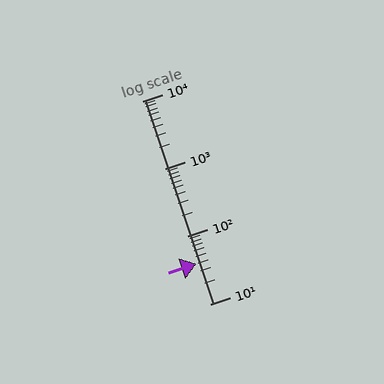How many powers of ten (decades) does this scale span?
The scale spans 3 decades, from 10 to 10000.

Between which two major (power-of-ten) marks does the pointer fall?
The pointer is between 10 and 100.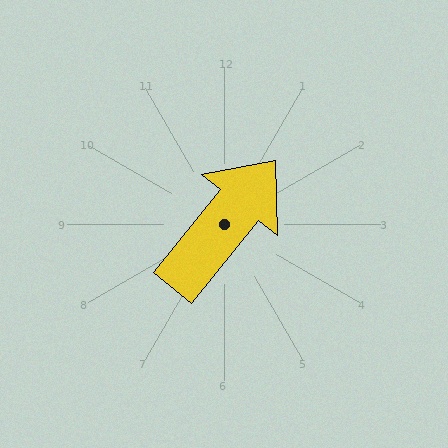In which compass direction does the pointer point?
Northeast.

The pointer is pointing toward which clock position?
Roughly 1 o'clock.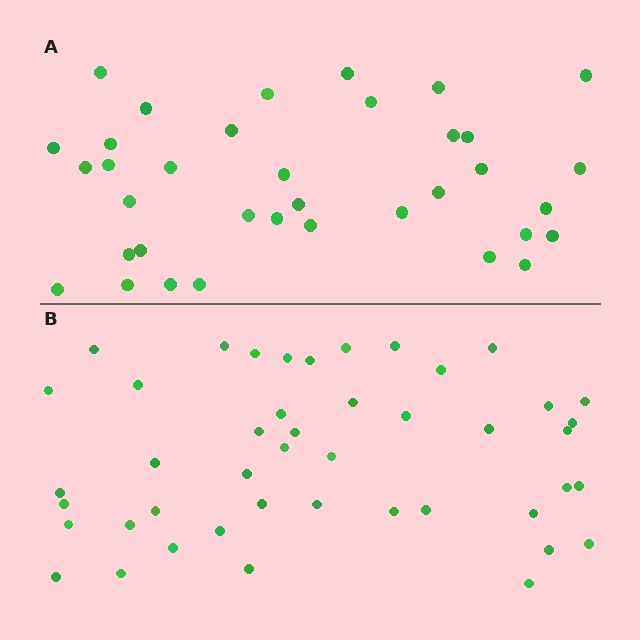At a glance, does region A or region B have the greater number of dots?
Region B (the bottom region) has more dots.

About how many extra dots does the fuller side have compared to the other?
Region B has roughly 8 or so more dots than region A.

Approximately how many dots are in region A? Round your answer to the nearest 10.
About 40 dots. (The exact count is 36, which rounds to 40.)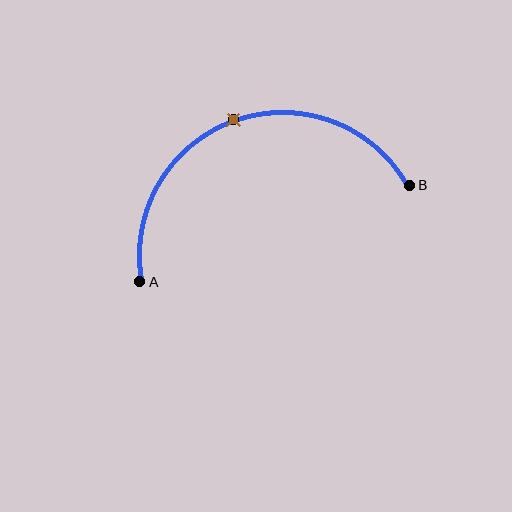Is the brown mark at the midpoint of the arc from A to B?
Yes. The brown mark lies on the arc at equal arc-length from both A and B — it is the arc midpoint.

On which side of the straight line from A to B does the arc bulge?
The arc bulges above the straight line connecting A and B.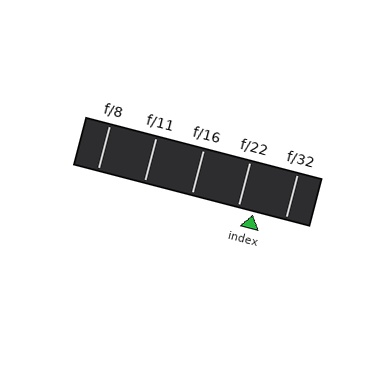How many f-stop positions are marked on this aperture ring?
There are 5 f-stop positions marked.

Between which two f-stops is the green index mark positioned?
The index mark is between f/22 and f/32.